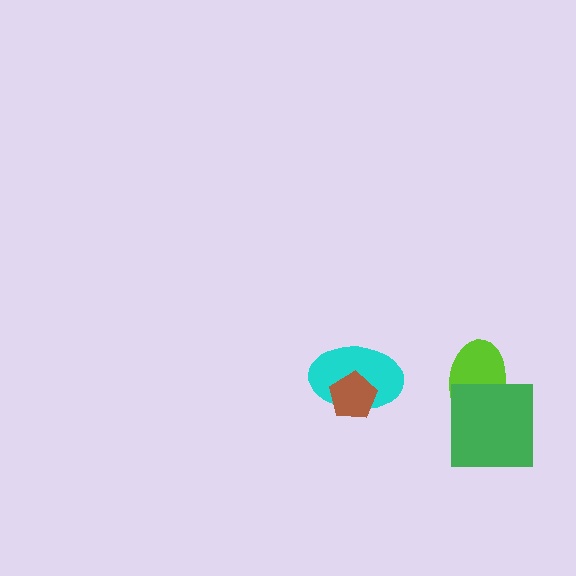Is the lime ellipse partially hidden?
Yes, it is partially covered by another shape.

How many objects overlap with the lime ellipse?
1 object overlaps with the lime ellipse.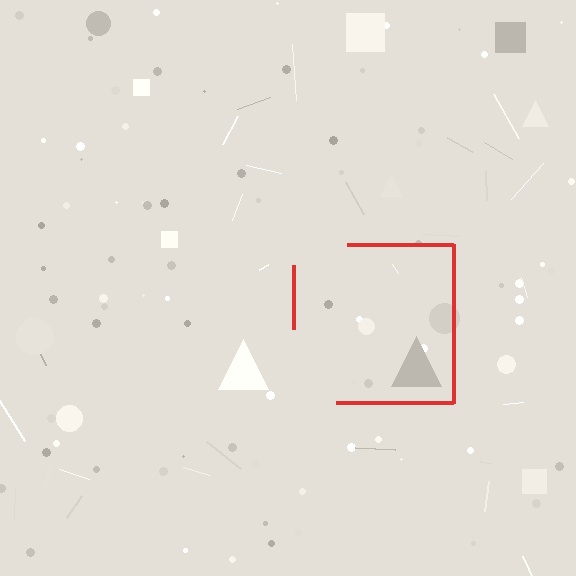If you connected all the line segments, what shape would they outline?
They would outline a square.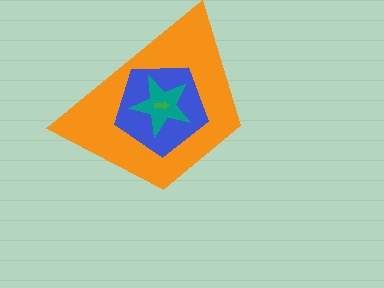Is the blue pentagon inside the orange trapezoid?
Yes.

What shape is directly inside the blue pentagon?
The teal star.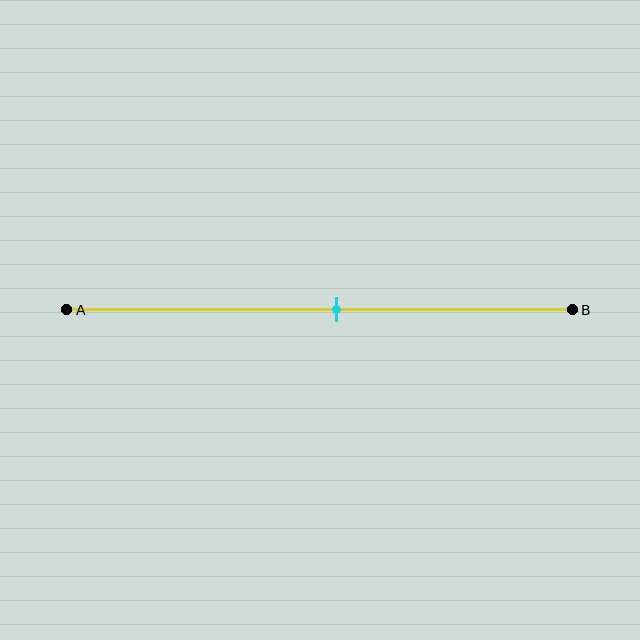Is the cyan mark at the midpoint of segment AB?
No, the mark is at about 55% from A, not at the 50% midpoint.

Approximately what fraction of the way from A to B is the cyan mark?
The cyan mark is approximately 55% of the way from A to B.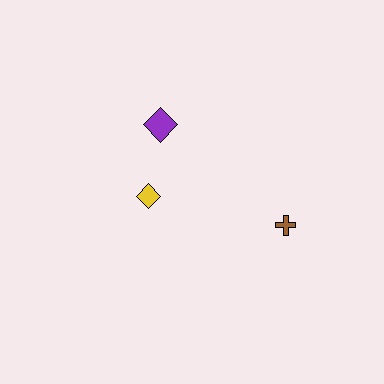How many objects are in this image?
There are 3 objects.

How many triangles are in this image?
There are no triangles.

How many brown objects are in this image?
There is 1 brown object.